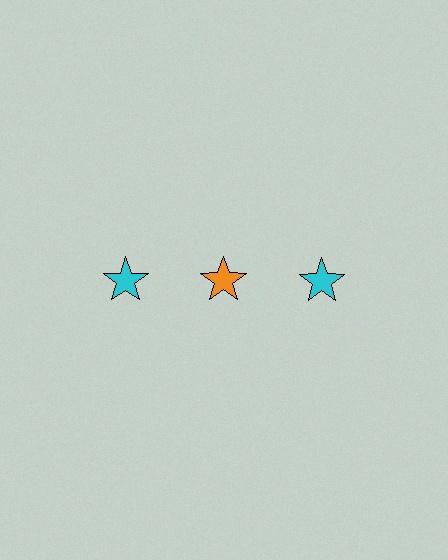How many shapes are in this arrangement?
There are 3 shapes arranged in a grid pattern.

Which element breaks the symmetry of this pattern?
The orange star in the top row, second from left column breaks the symmetry. All other shapes are cyan stars.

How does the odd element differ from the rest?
It has a different color: orange instead of cyan.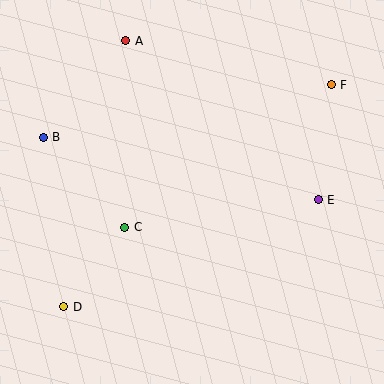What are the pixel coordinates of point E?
Point E is at (318, 200).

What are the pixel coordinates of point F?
Point F is at (331, 85).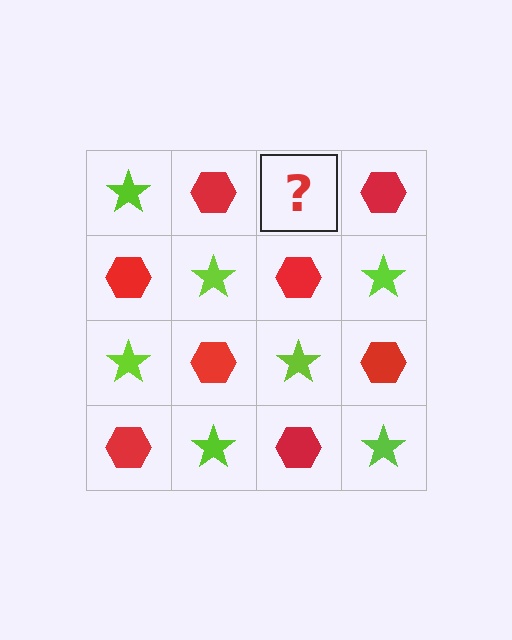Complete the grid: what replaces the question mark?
The question mark should be replaced with a lime star.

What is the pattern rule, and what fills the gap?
The rule is that it alternates lime star and red hexagon in a checkerboard pattern. The gap should be filled with a lime star.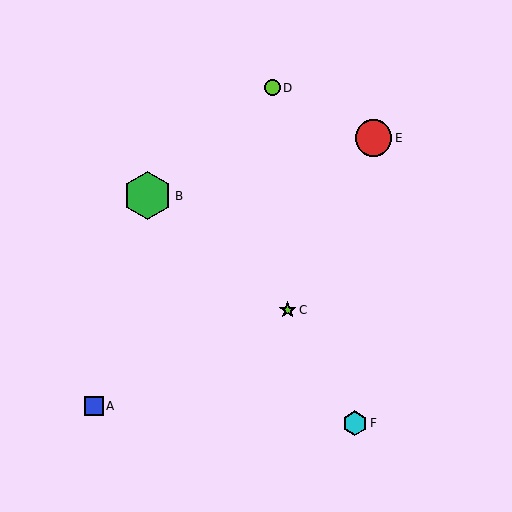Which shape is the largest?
The green hexagon (labeled B) is the largest.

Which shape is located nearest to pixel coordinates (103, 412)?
The blue square (labeled A) at (94, 406) is nearest to that location.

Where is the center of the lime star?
The center of the lime star is at (288, 310).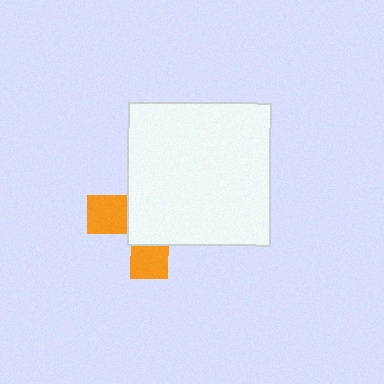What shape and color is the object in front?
The object in front is a white square.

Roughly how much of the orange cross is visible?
A small part of it is visible (roughly 34%).